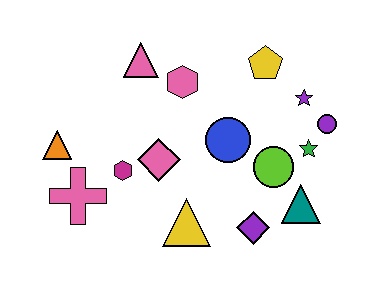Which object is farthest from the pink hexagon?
The teal triangle is farthest from the pink hexagon.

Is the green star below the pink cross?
No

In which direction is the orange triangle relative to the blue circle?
The orange triangle is to the left of the blue circle.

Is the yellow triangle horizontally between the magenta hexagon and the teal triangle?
Yes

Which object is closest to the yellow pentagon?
The purple star is closest to the yellow pentagon.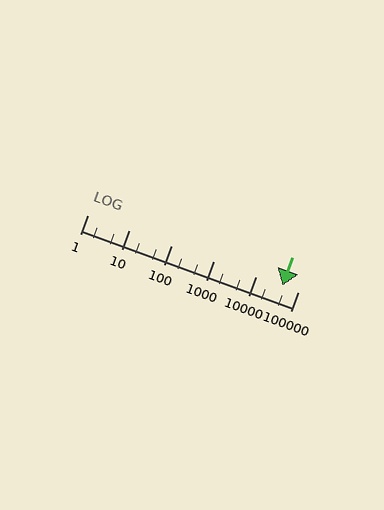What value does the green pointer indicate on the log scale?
The pointer indicates approximately 42000.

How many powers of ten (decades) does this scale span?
The scale spans 5 decades, from 1 to 100000.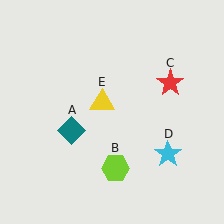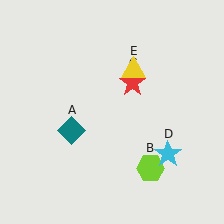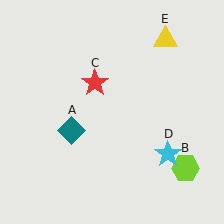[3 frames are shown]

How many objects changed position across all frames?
3 objects changed position: lime hexagon (object B), red star (object C), yellow triangle (object E).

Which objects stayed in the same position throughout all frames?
Teal diamond (object A) and cyan star (object D) remained stationary.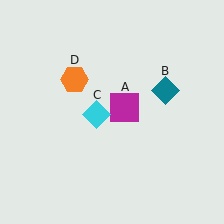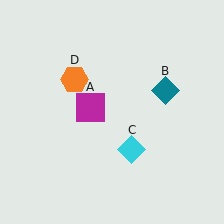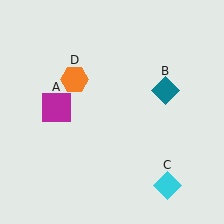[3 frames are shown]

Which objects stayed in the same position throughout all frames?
Teal diamond (object B) and orange hexagon (object D) remained stationary.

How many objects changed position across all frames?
2 objects changed position: magenta square (object A), cyan diamond (object C).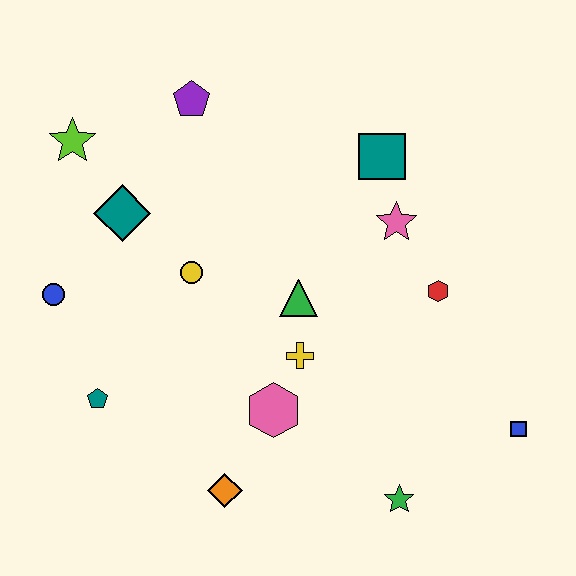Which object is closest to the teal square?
The pink star is closest to the teal square.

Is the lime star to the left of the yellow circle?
Yes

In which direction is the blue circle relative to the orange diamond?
The blue circle is above the orange diamond.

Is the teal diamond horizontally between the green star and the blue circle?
Yes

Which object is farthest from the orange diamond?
The purple pentagon is farthest from the orange diamond.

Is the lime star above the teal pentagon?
Yes